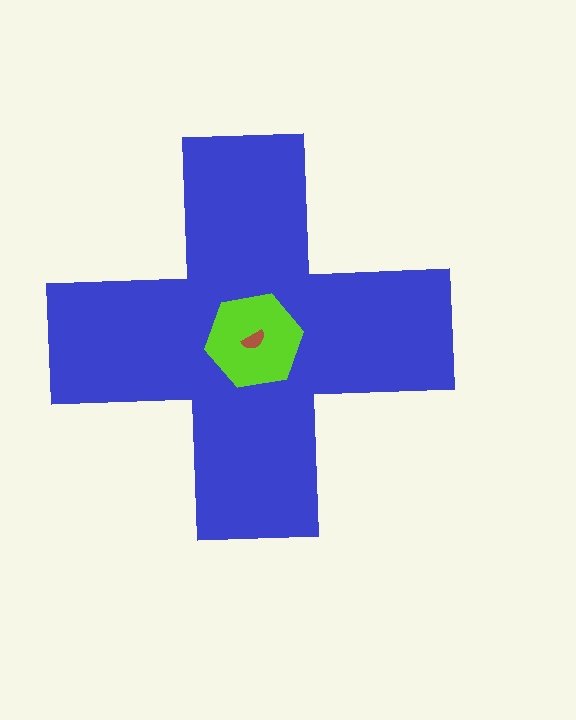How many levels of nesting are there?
3.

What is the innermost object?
The brown semicircle.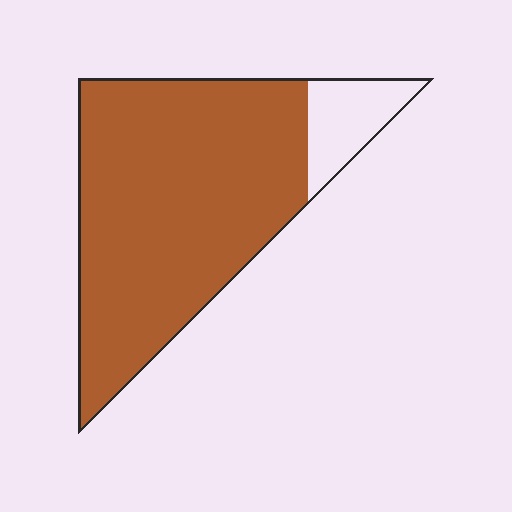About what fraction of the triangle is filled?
About seven eighths (7/8).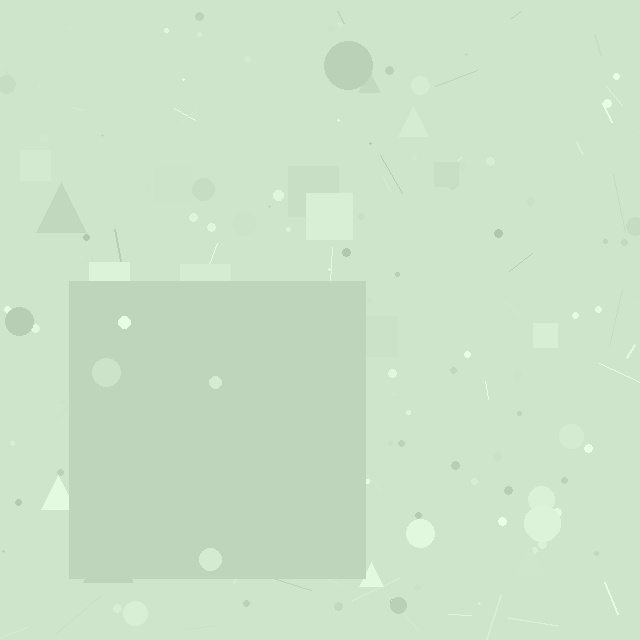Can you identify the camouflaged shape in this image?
The camouflaged shape is a square.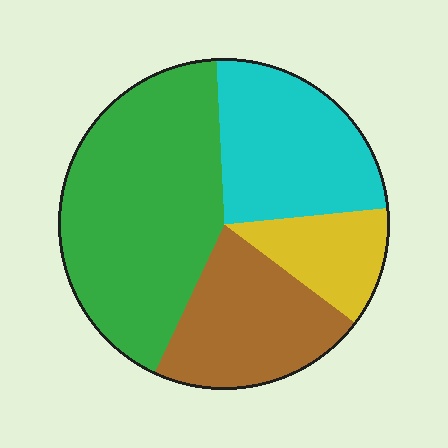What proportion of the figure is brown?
Brown takes up less than a quarter of the figure.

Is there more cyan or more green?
Green.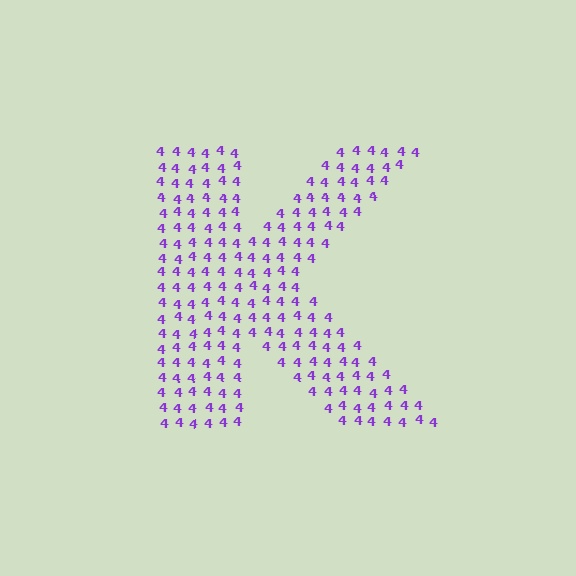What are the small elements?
The small elements are digit 4's.